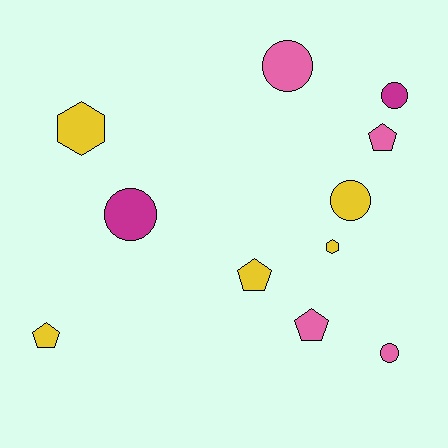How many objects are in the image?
There are 11 objects.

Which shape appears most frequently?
Circle, with 5 objects.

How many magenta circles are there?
There are 2 magenta circles.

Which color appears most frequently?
Yellow, with 5 objects.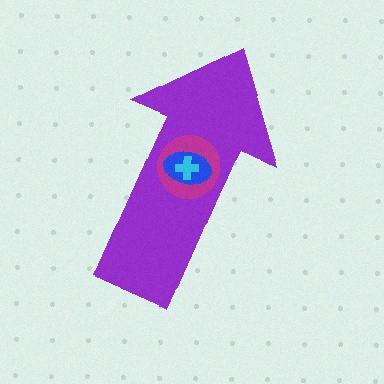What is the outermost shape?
The purple arrow.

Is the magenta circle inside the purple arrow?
Yes.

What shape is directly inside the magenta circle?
The blue ellipse.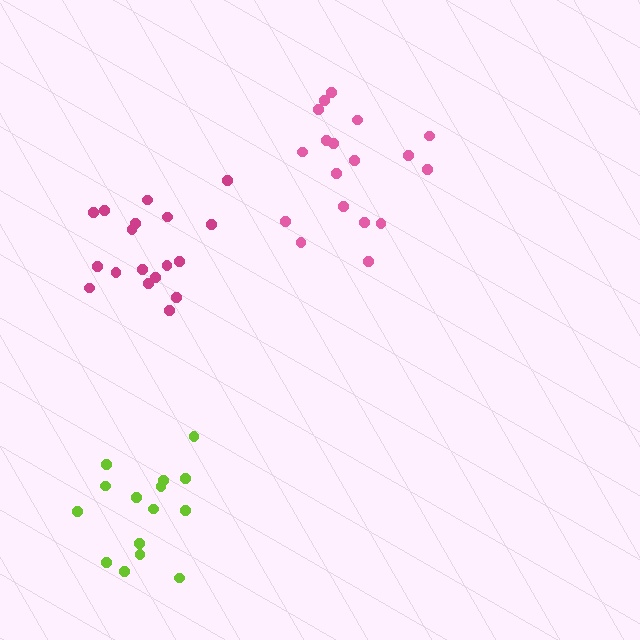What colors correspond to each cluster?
The clusters are colored: pink, lime, magenta.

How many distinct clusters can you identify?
There are 3 distinct clusters.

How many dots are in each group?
Group 1: 18 dots, Group 2: 15 dots, Group 3: 18 dots (51 total).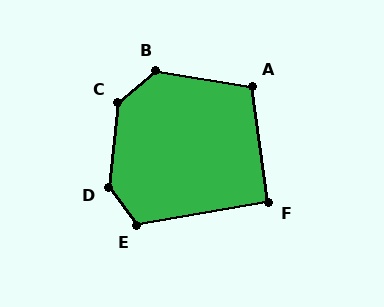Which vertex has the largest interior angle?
D, at approximately 137 degrees.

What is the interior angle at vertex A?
Approximately 107 degrees (obtuse).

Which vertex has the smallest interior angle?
F, at approximately 92 degrees.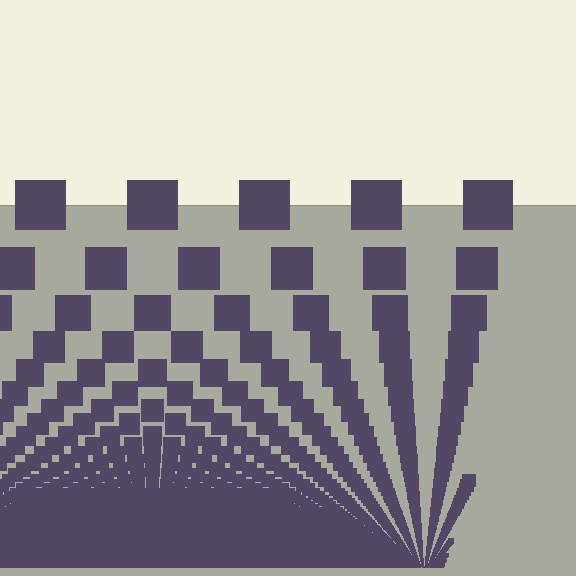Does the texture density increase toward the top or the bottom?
Density increases toward the bottom.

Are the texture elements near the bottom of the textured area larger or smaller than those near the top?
Smaller. The gradient is inverted — elements near the bottom are smaller and denser.